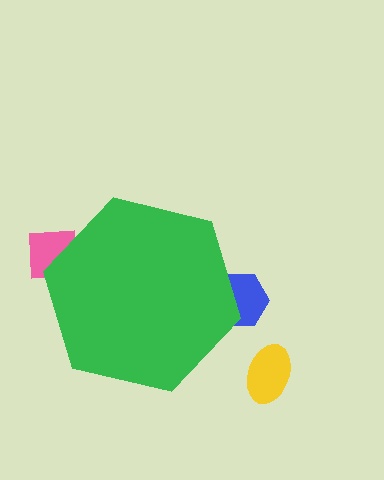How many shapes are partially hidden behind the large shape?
2 shapes are partially hidden.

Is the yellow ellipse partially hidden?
No, the yellow ellipse is fully visible.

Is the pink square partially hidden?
Yes, the pink square is partially hidden behind the green hexagon.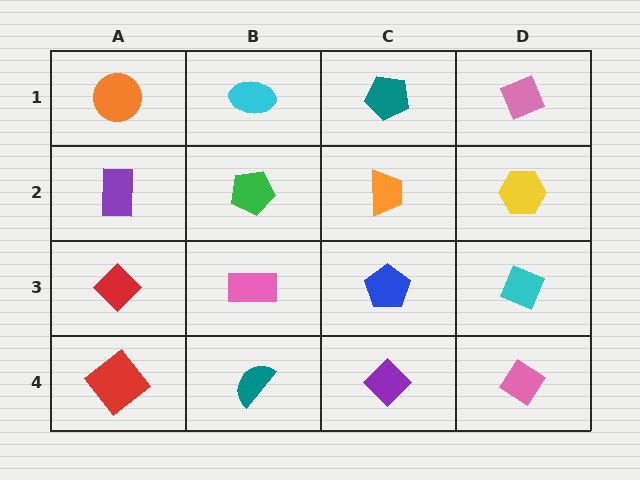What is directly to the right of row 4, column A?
A teal semicircle.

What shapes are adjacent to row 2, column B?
A cyan ellipse (row 1, column B), a pink rectangle (row 3, column B), a purple rectangle (row 2, column A), an orange trapezoid (row 2, column C).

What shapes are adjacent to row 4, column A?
A red diamond (row 3, column A), a teal semicircle (row 4, column B).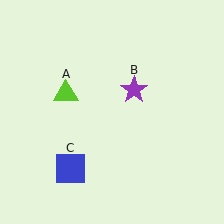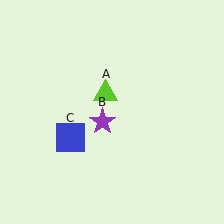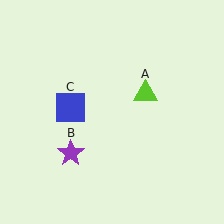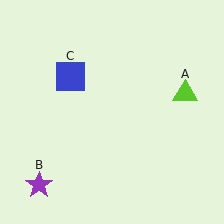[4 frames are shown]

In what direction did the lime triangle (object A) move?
The lime triangle (object A) moved right.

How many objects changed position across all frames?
3 objects changed position: lime triangle (object A), purple star (object B), blue square (object C).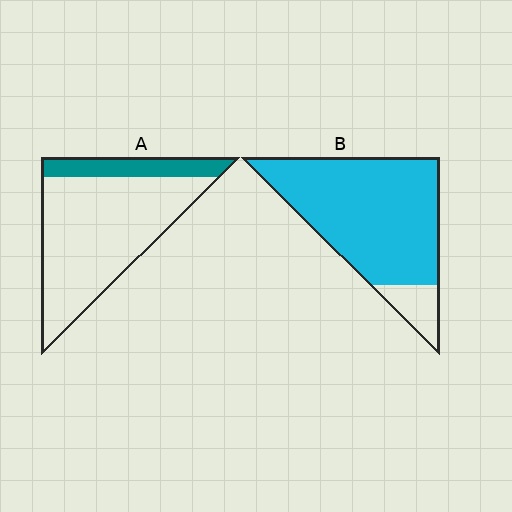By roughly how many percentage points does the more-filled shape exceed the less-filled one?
By roughly 70 percentage points (B over A).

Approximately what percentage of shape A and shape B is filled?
A is approximately 20% and B is approximately 85%.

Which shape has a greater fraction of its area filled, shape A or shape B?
Shape B.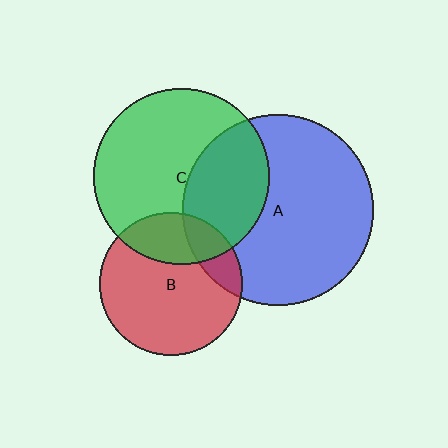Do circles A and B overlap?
Yes.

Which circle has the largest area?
Circle A (blue).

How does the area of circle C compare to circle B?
Approximately 1.5 times.